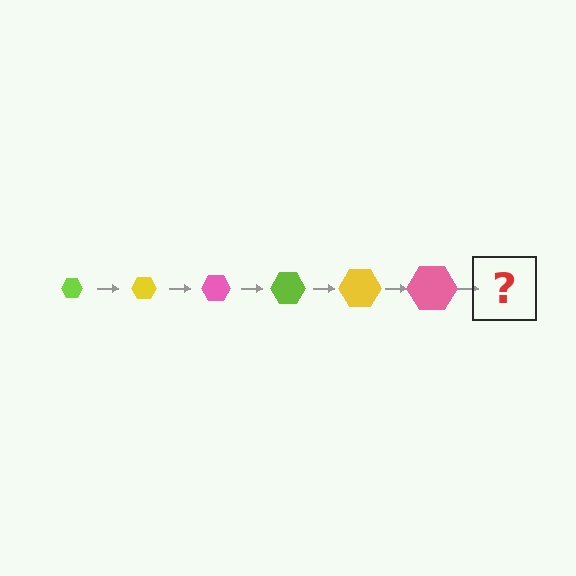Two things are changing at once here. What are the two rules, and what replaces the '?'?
The two rules are that the hexagon grows larger each step and the color cycles through lime, yellow, and pink. The '?' should be a lime hexagon, larger than the previous one.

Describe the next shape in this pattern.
It should be a lime hexagon, larger than the previous one.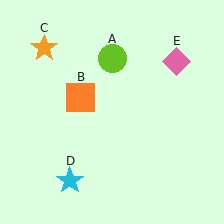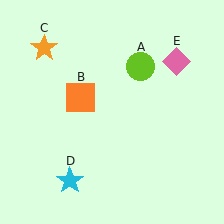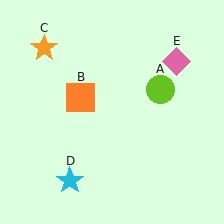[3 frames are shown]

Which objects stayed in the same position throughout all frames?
Orange square (object B) and orange star (object C) and cyan star (object D) and pink diamond (object E) remained stationary.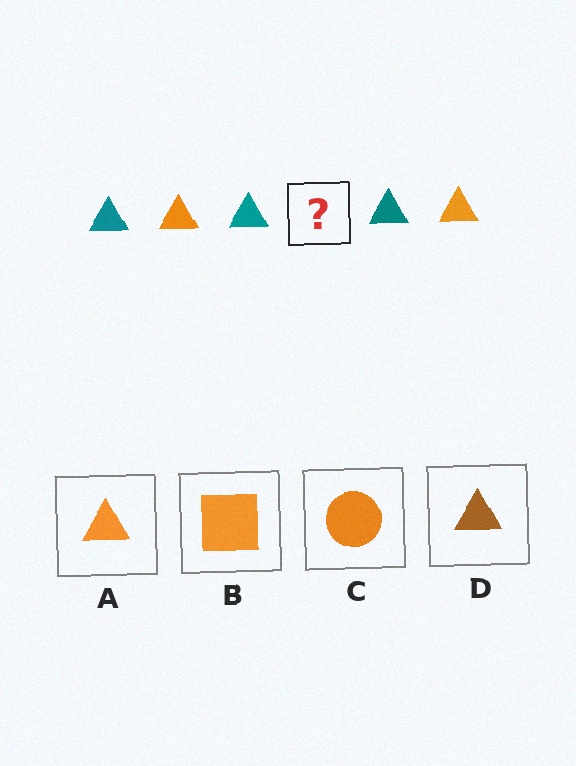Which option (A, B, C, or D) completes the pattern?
A.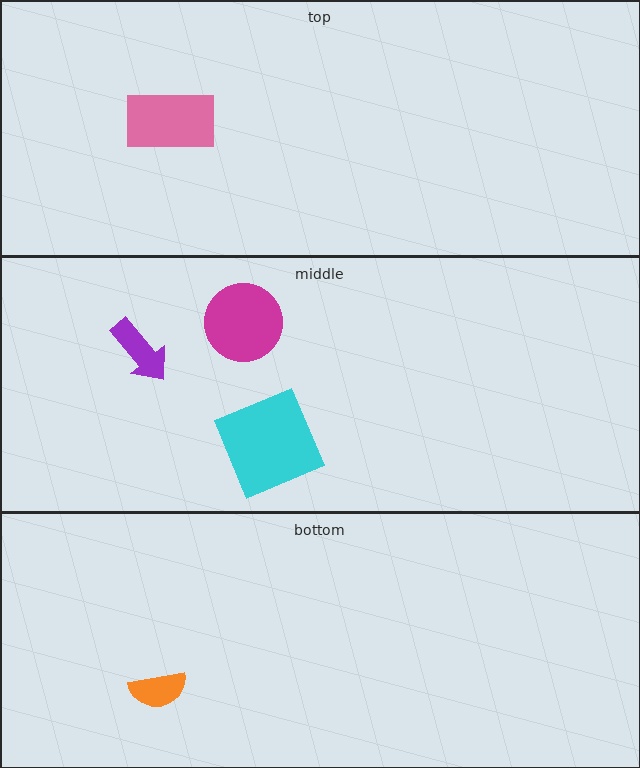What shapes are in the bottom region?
The orange semicircle.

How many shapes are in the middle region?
3.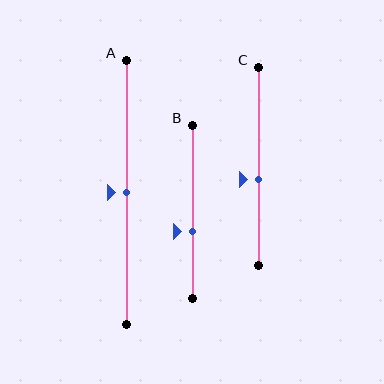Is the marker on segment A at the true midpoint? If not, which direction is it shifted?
Yes, the marker on segment A is at the true midpoint.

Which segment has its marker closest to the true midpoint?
Segment A has its marker closest to the true midpoint.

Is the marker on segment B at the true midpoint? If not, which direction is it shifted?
No, the marker on segment B is shifted downward by about 11% of the segment length.